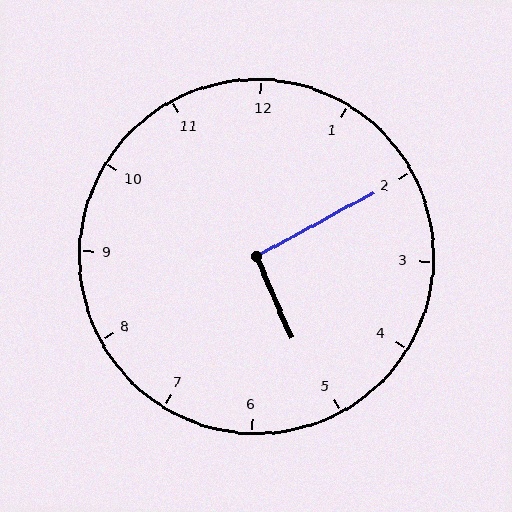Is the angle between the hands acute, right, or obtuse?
It is right.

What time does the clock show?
5:10.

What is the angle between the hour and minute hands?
Approximately 95 degrees.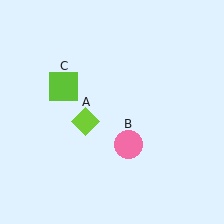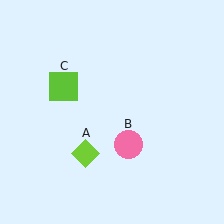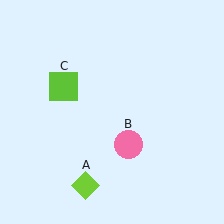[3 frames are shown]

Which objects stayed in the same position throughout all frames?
Pink circle (object B) and lime square (object C) remained stationary.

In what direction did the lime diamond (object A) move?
The lime diamond (object A) moved down.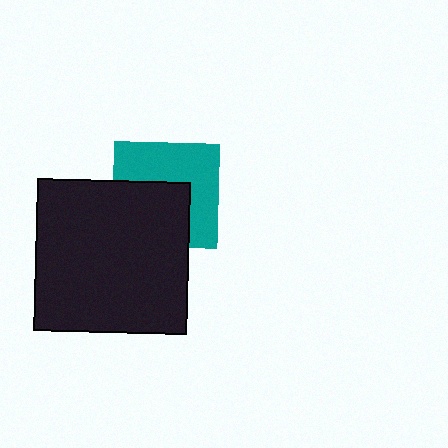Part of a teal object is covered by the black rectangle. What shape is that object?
It is a square.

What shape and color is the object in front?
The object in front is a black rectangle.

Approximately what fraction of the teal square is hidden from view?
Roughly 46% of the teal square is hidden behind the black rectangle.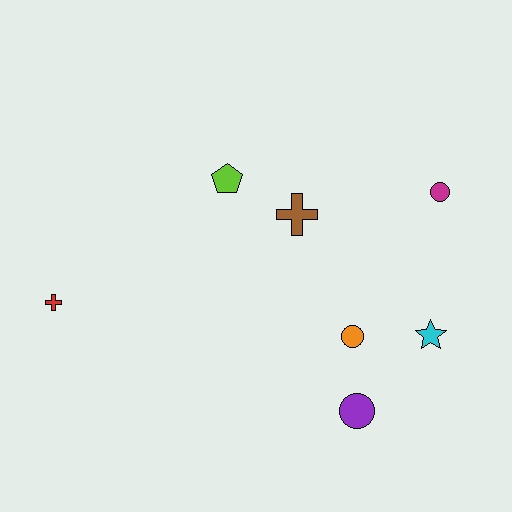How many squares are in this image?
There are no squares.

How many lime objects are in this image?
There is 1 lime object.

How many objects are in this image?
There are 7 objects.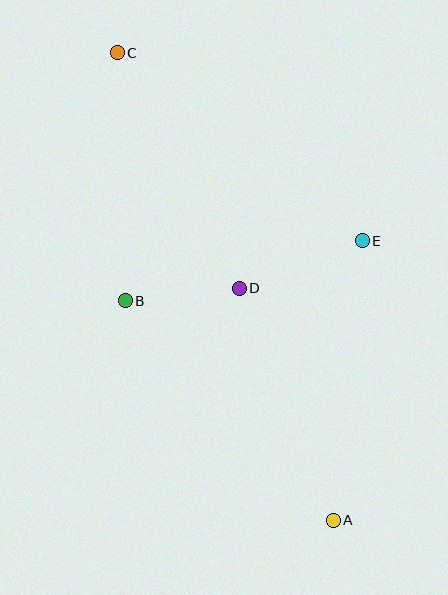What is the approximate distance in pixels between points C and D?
The distance between C and D is approximately 265 pixels.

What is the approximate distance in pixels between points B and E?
The distance between B and E is approximately 244 pixels.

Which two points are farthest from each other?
Points A and C are farthest from each other.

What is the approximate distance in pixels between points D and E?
The distance between D and E is approximately 132 pixels.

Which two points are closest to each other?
Points B and D are closest to each other.